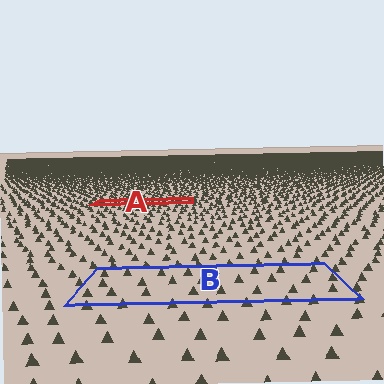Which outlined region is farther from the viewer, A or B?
Region A is farther from the viewer — the texture elements inside it appear smaller and more densely packed.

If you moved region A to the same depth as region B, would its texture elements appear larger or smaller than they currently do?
They would appear larger. At a closer depth, the same texture elements are projected at a bigger on-screen size.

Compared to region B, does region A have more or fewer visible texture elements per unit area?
Region A has more texture elements per unit area — they are packed more densely because it is farther away.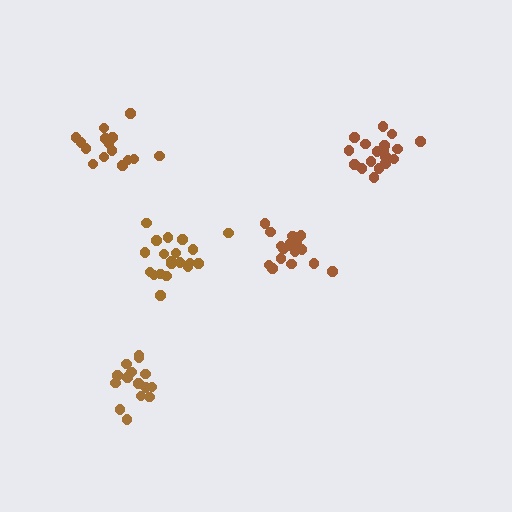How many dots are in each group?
Group 1: 20 dots, Group 2: 20 dots, Group 3: 15 dots, Group 4: 20 dots, Group 5: 15 dots (90 total).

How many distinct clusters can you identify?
There are 5 distinct clusters.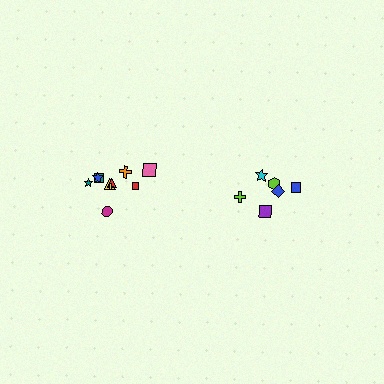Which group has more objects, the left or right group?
The left group.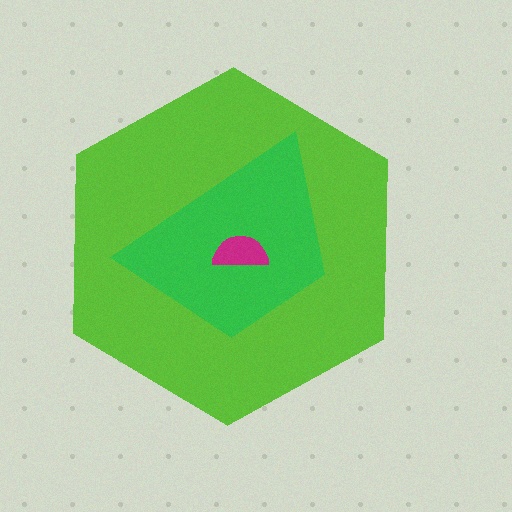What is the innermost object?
The magenta semicircle.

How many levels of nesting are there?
3.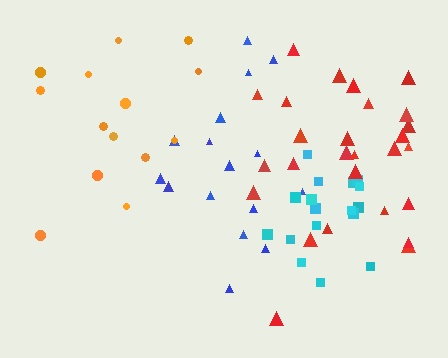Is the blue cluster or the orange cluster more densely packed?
Blue.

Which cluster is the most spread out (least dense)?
Orange.